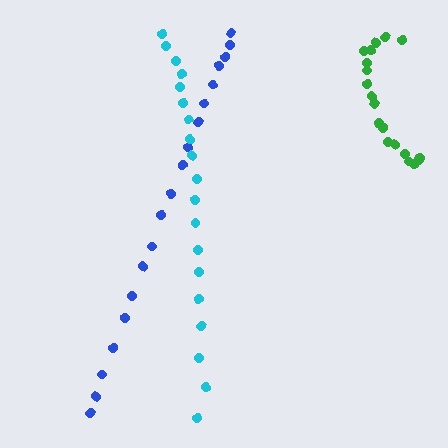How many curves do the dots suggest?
There are 3 distinct paths.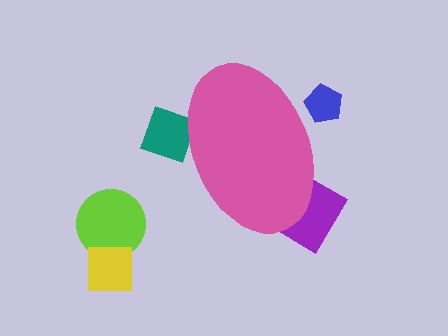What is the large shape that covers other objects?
A pink ellipse.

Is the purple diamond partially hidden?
Yes, the purple diamond is partially hidden behind the pink ellipse.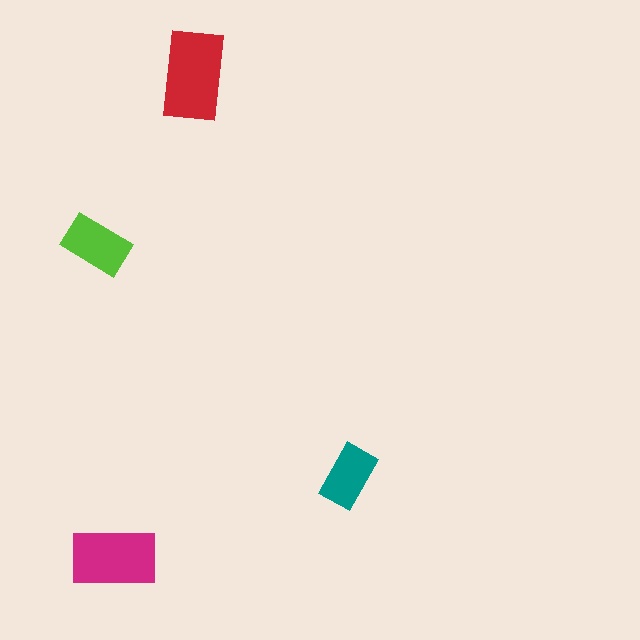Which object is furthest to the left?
The lime rectangle is leftmost.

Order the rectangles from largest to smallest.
the red one, the magenta one, the lime one, the teal one.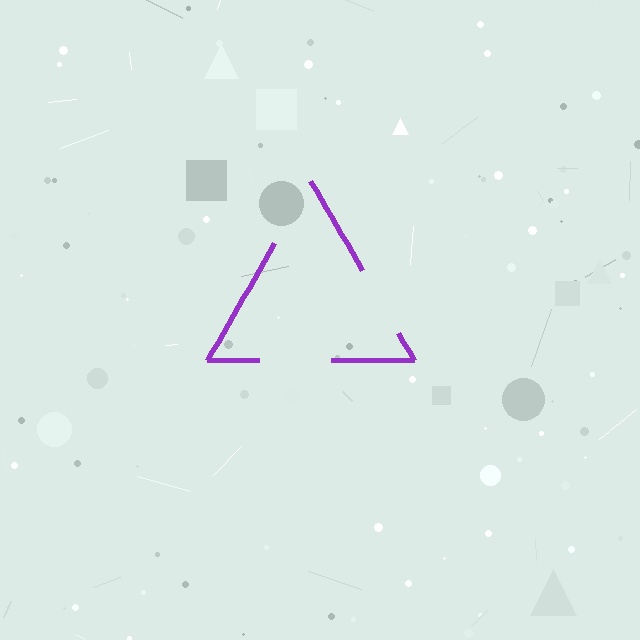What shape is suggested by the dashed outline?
The dashed outline suggests a triangle.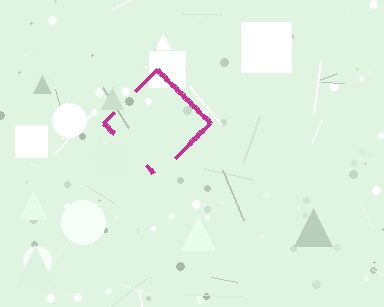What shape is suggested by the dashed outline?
The dashed outline suggests a diamond.